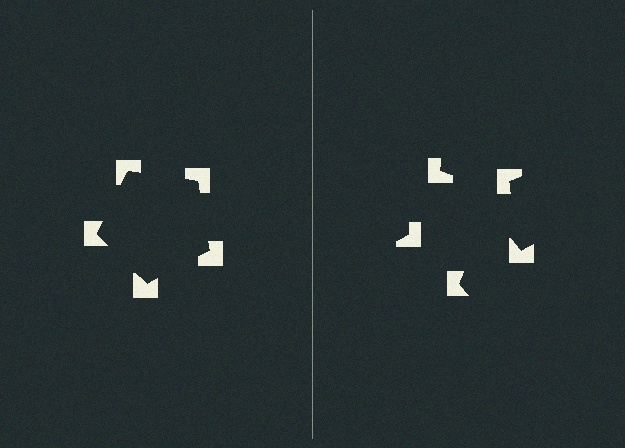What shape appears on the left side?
An illusory pentagon.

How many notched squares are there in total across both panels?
10 — 5 on each side.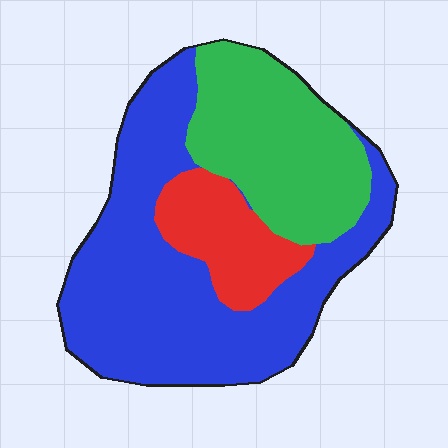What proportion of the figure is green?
Green takes up about one third (1/3) of the figure.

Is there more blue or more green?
Blue.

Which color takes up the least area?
Red, at roughly 15%.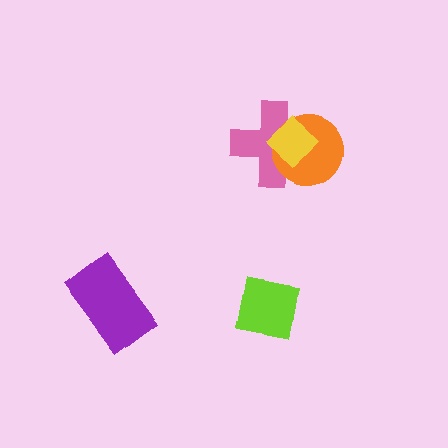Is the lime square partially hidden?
No, no other shape covers it.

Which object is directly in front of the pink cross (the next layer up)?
The orange circle is directly in front of the pink cross.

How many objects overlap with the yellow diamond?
2 objects overlap with the yellow diamond.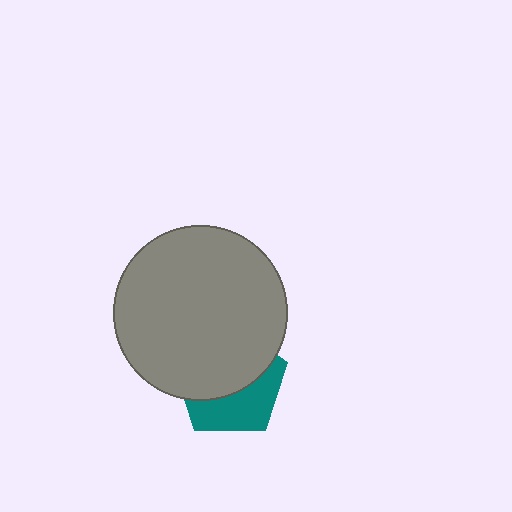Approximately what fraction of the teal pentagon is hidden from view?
Roughly 58% of the teal pentagon is hidden behind the gray circle.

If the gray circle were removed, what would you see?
You would see the complete teal pentagon.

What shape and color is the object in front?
The object in front is a gray circle.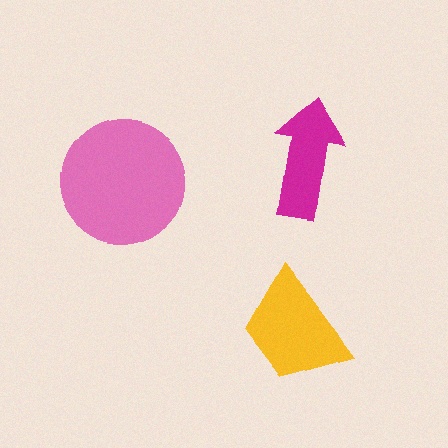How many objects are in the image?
There are 3 objects in the image.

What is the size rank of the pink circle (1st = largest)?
1st.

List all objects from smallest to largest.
The magenta arrow, the yellow trapezoid, the pink circle.